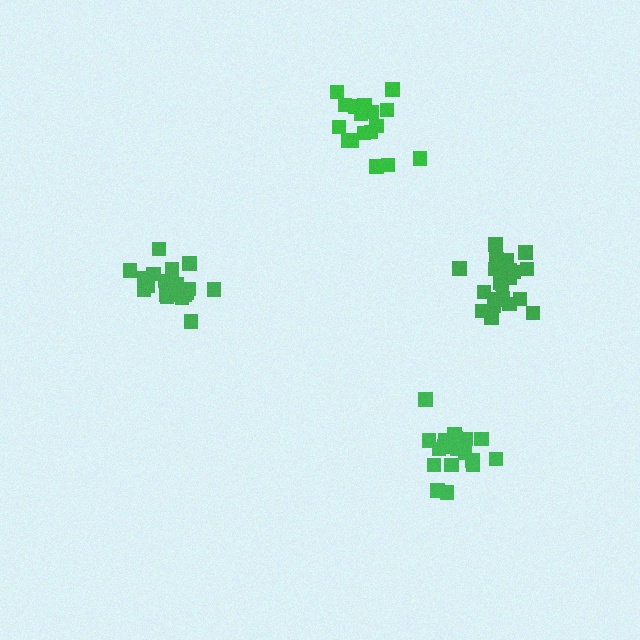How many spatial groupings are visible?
There are 4 spatial groupings.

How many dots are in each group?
Group 1: 19 dots, Group 2: 20 dots, Group 3: 17 dots, Group 4: 21 dots (77 total).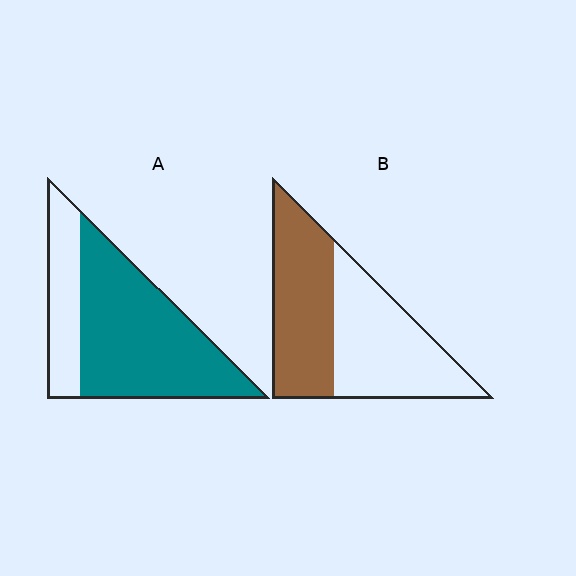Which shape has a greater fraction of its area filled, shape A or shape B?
Shape A.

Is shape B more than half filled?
Roughly half.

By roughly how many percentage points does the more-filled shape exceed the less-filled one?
By roughly 25 percentage points (A over B).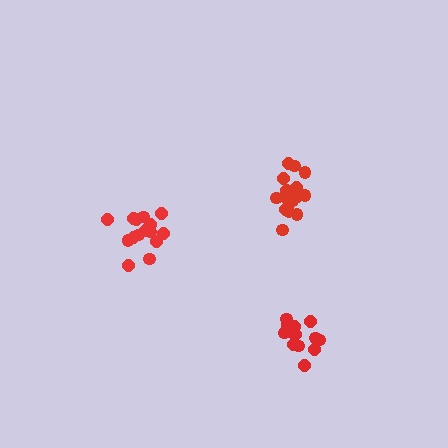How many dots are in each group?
Group 1: 18 dots, Group 2: 15 dots, Group 3: 15 dots (48 total).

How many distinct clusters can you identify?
There are 3 distinct clusters.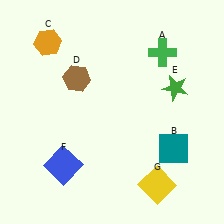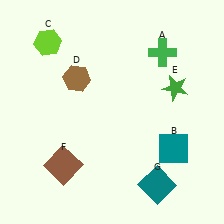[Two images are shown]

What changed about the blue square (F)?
In Image 1, F is blue. In Image 2, it changed to brown.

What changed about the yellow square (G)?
In Image 1, G is yellow. In Image 2, it changed to teal.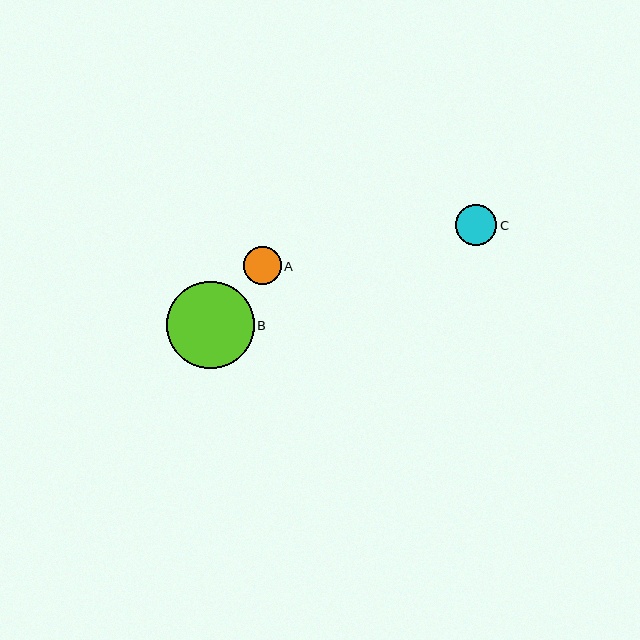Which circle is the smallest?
Circle A is the smallest with a size of approximately 38 pixels.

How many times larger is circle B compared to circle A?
Circle B is approximately 2.3 times the size of circle A.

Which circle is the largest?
Circle B is the largest with a size of approximately 88 pixels.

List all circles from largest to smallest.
From largest to smallest: B, C, A.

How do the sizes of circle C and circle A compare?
Circle C and circle A are approximately the same size.